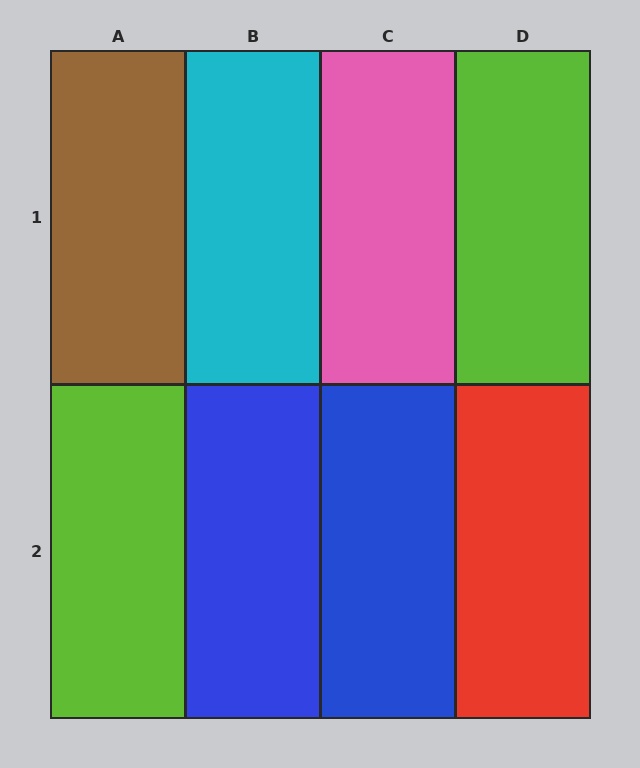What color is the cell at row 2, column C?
Blue.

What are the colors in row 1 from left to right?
Brown, cyan, pink, lime.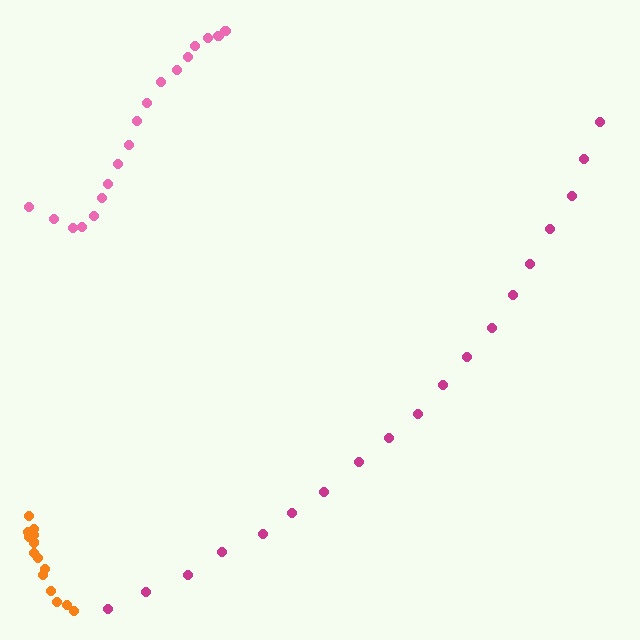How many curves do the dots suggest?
There are 3 distinct paths.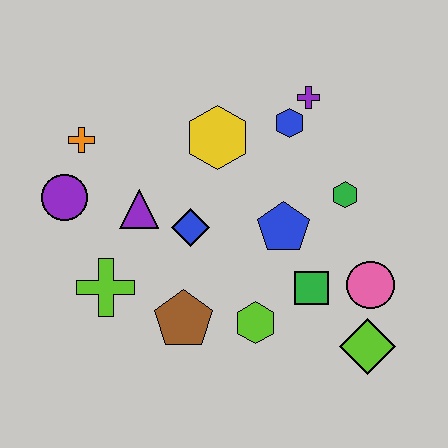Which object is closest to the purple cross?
The blue hexagon is closest to the purple cross.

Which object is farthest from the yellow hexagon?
The lime diamond is farthest from the yellow hexagon.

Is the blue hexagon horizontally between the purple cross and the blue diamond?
Yes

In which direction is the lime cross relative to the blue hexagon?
The lime cross is to the left of the blue hexagon.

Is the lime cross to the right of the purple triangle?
No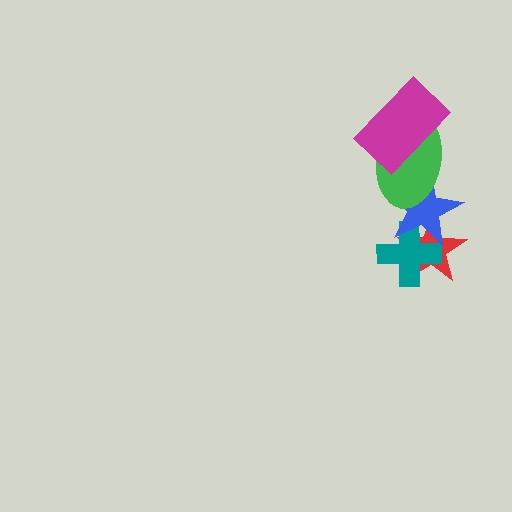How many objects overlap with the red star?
2 objects overlap with the red star.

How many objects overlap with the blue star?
3 objects overlap with the blue star.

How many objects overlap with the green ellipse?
2 objects overlap with the green ellipse.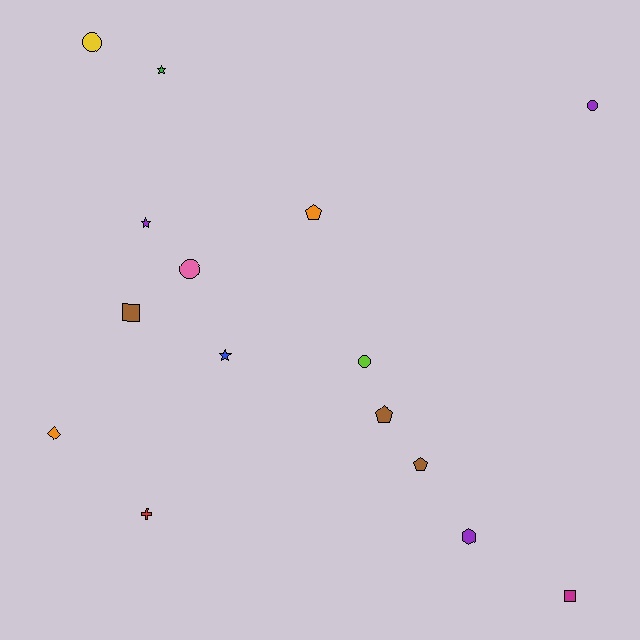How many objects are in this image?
There are 15 objects.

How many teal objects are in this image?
There are no teal objects.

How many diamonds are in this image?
There is 1 diamond.